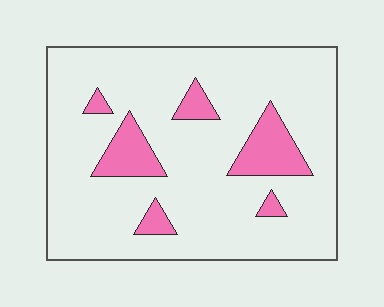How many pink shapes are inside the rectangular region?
6.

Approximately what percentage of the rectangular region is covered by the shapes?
Approximately 15%.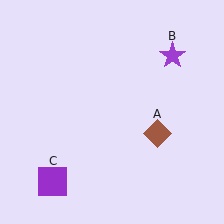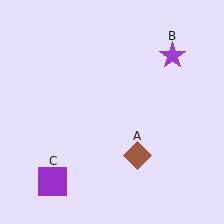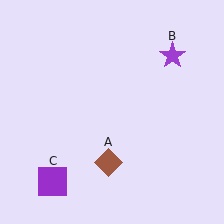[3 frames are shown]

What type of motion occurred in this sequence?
The brown diamond (object A) rotated clockwise around the center of the scene.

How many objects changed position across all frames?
1 object changed position: brown diamond (object A).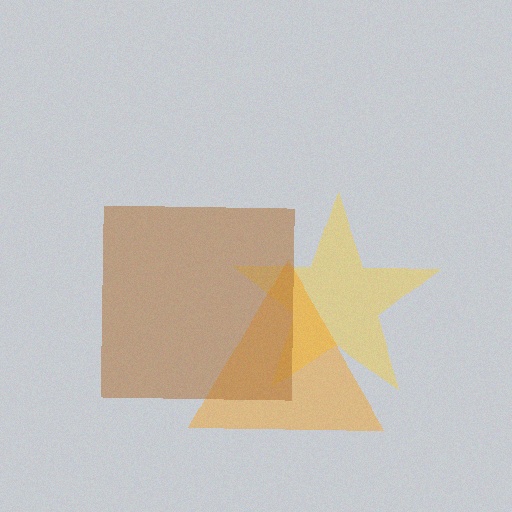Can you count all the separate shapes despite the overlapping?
Yes, there are 3 separate shapes.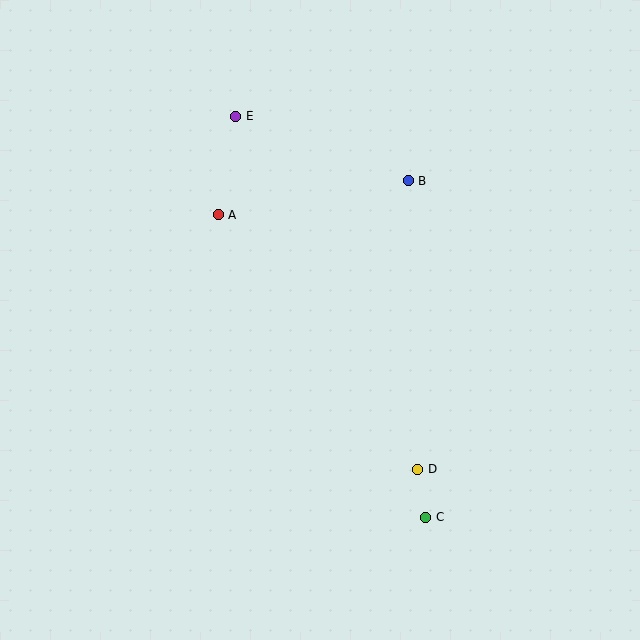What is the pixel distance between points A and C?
The distance between A and C is 367 pixels.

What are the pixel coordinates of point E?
Point E is at (236, 116).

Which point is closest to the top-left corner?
Point E is closest to the top-left corner.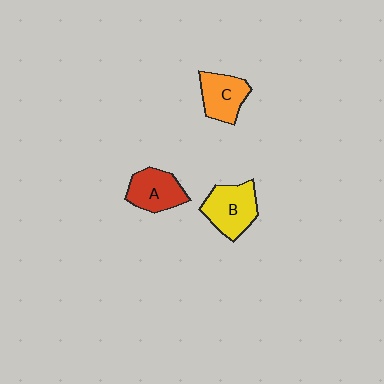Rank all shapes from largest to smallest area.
From largest to smallest: B (yellow), A (red), C (orange).